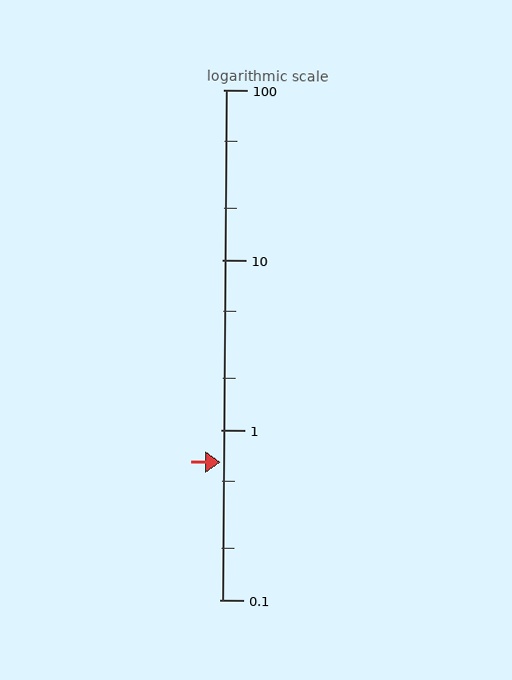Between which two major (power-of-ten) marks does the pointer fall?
The pointer is between 0.1 and 1.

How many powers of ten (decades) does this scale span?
The scale spans 3 decades, from 0.1 to 100.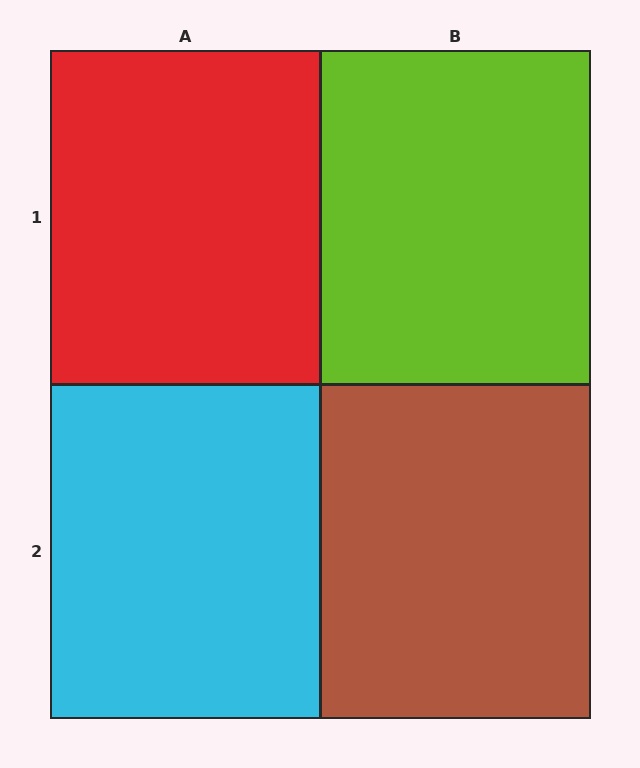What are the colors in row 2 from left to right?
Cyan, brown.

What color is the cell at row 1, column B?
Lime.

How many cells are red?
1 cell is red.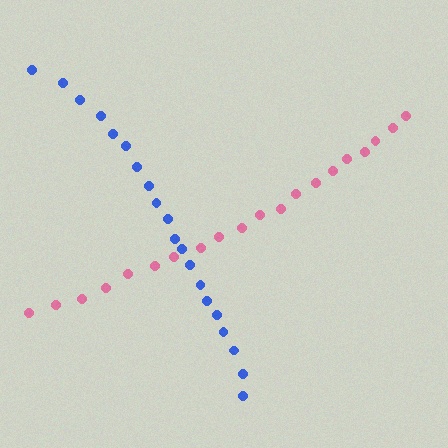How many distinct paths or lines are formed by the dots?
There are 2 distinct paths.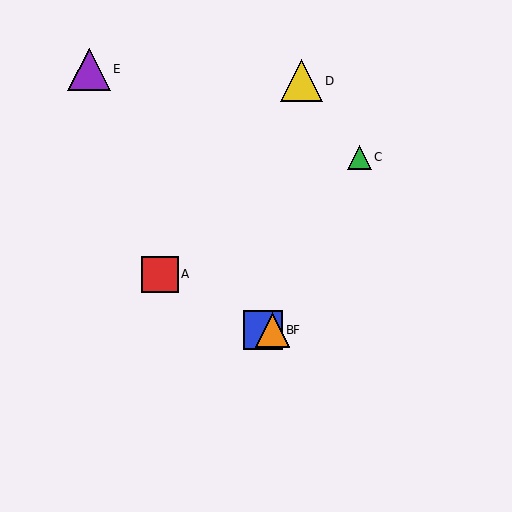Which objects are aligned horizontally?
Objects B, F are aligned horizontally.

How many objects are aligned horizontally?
2 objects (B, F) are aligned horizontally.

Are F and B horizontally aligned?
Yes, both are at y≈330.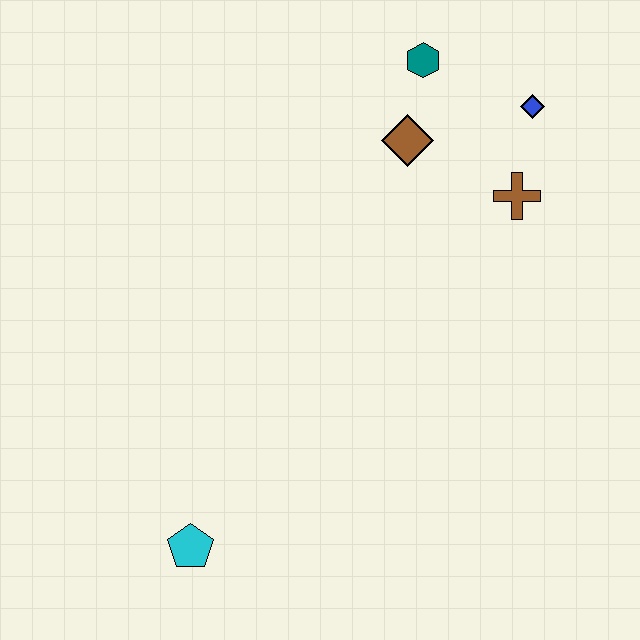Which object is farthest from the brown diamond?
The cyan pentagon is farthest from the brown diamond.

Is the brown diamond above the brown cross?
Yes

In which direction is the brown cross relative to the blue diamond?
The brown cross is below the blue diamond.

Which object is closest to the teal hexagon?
The brown diamond is closest to the teal hexagon.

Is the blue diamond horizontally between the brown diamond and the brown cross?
No